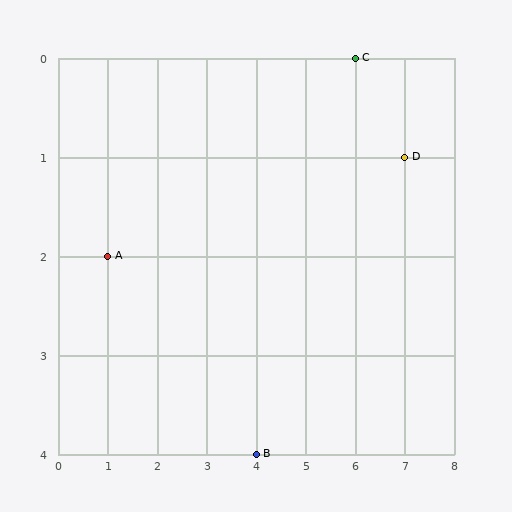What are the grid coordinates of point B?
Point B is at grid coordinates (4, 4).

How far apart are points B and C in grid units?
Points B and C are 2 columns and 4 rows apart (about 4.5 grid units diagonally).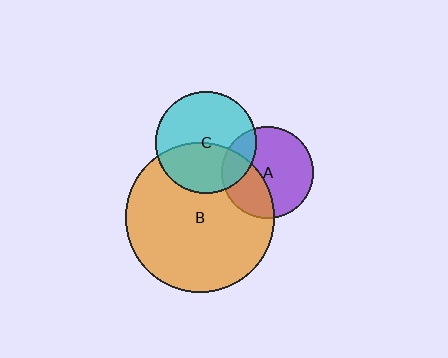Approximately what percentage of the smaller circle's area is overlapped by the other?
Approximately 40%.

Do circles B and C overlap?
Yes.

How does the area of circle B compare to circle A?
Approximately 2.6 times.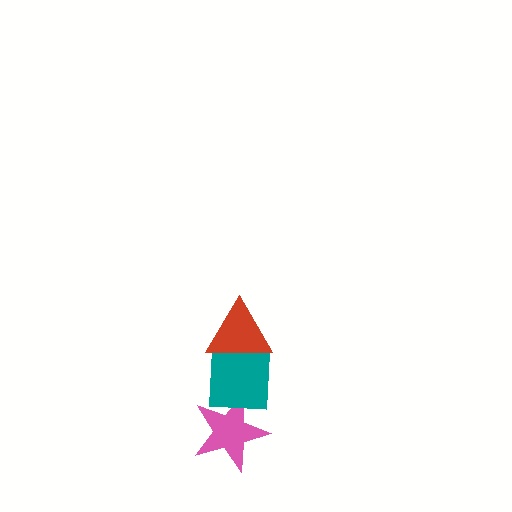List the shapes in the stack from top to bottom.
From top to bottom: the red triangle, the teal square, the pink star.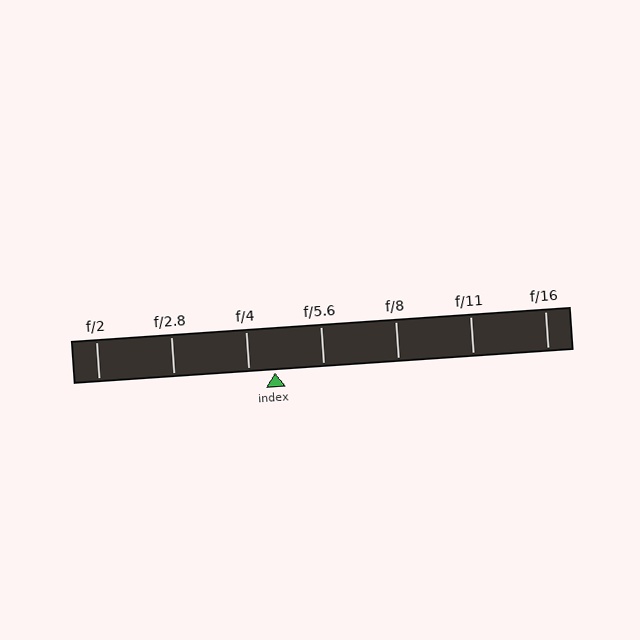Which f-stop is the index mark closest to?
The index mark is closest to f/4.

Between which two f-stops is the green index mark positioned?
The index mark is between f/4 and f/5.6.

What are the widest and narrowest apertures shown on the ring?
The widest aperture shown is f/2 and the narrowest is f/16.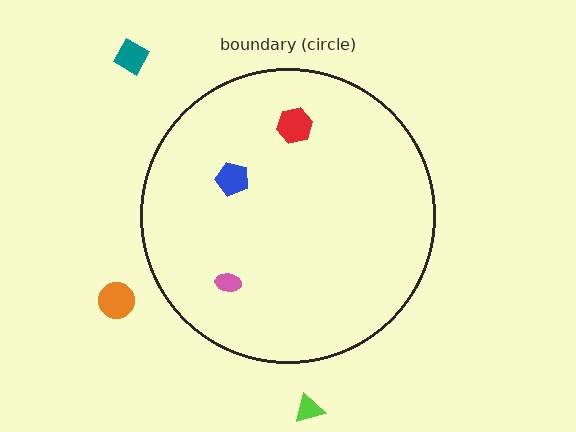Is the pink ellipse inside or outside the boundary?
Inside.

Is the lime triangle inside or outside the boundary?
Outside.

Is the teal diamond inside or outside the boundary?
Outside.